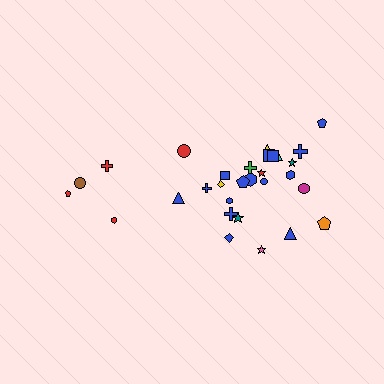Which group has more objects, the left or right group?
The right group.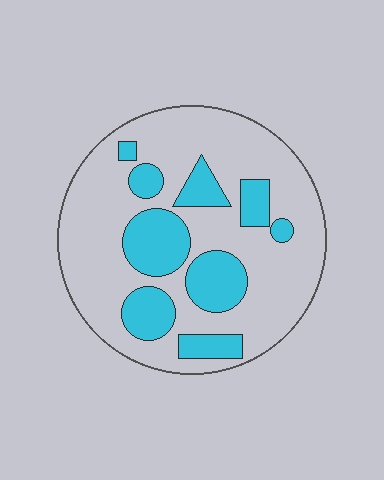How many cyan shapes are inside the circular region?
9.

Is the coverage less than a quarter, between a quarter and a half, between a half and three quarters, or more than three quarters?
Between a quarter and a half.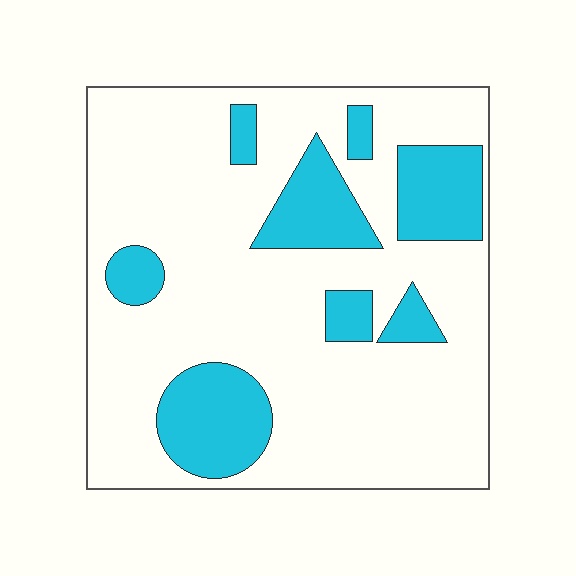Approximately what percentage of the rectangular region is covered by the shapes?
Approximately 25%.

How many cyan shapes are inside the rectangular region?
8.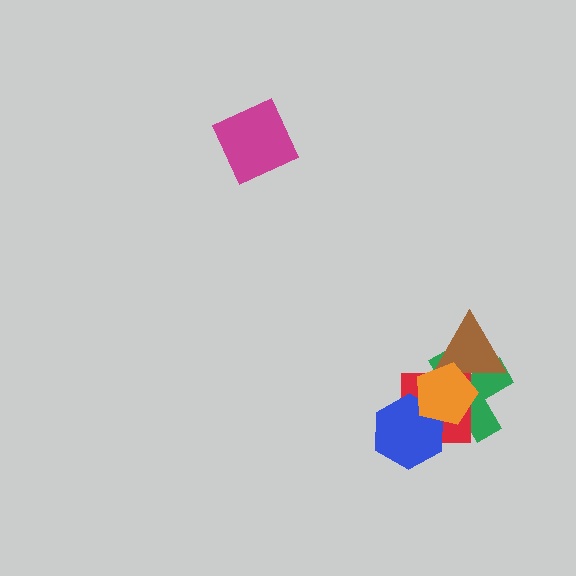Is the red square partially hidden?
Yes, it is partially covered by another shape.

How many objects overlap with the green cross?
4 objects overlap with the green cross.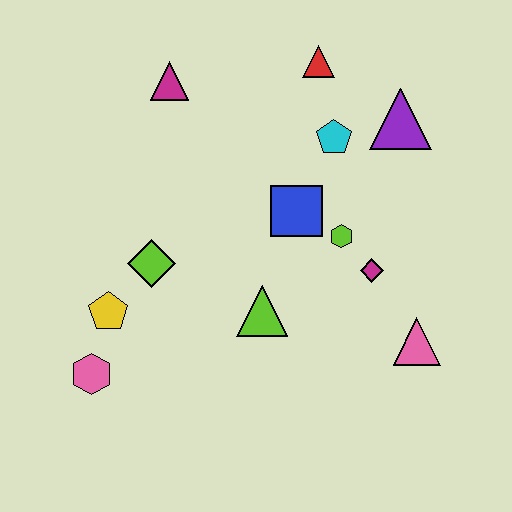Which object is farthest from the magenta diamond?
The pink hexagon is farthest from the magenta diamond.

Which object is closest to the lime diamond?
The yellow pentagon is closest to the lime diamond.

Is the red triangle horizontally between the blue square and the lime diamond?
No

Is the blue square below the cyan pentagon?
Yes